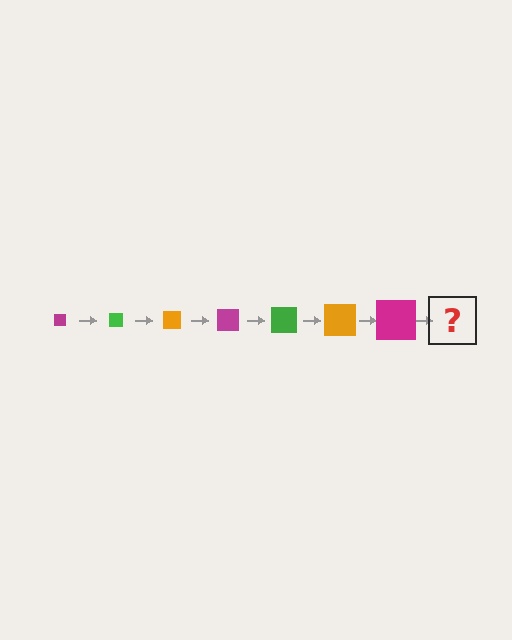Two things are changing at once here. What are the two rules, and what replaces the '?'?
The two rules are that the square grows larger each step and the color cycles through magenta, green, and orange. The '?' should be a green square, larger than the previous one.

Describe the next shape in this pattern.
It should be a green square, larger than the previous one.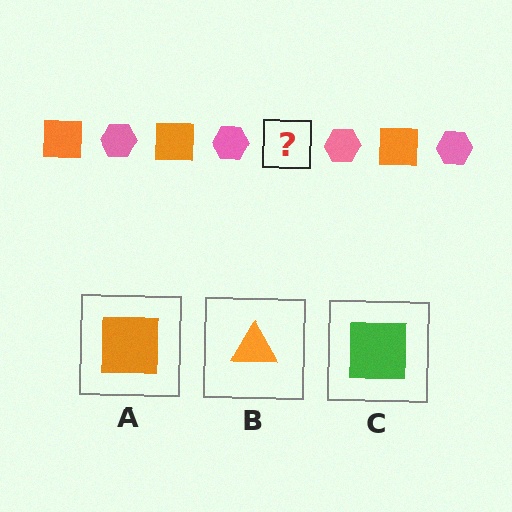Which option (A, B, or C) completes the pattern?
A.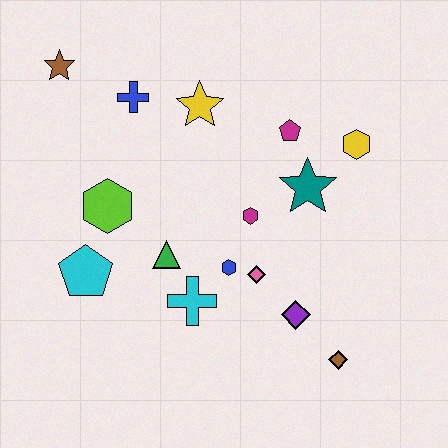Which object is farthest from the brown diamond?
The brown star is farthest from the brown diamond.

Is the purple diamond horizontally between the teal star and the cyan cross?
Yes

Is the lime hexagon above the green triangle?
Yes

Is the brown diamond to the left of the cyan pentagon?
No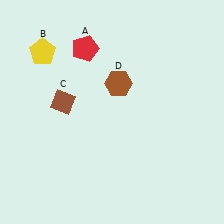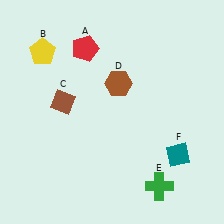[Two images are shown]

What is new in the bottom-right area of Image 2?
A green cross (E) was added in the bottom-right area of Image 2.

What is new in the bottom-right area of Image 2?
A teal diamond (F) was added in the bottom-right area of Image 2.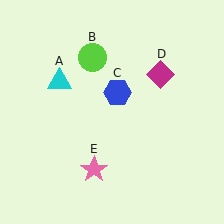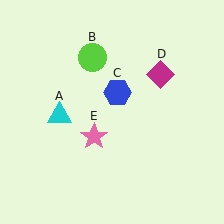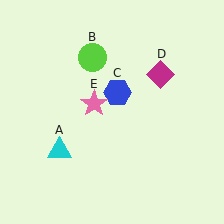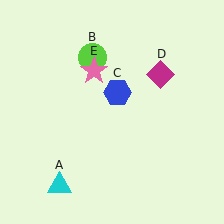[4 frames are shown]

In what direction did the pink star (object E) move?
The pink star (object E) moved up.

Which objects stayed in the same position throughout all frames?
Lime circle (object B) and blue hexagon (object C) and magenta diamond (object D) remained stationary.